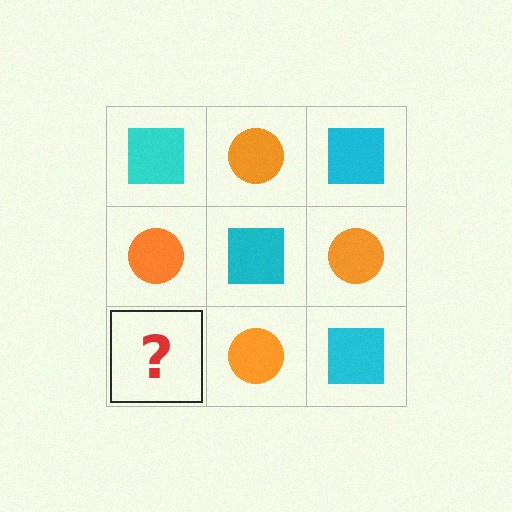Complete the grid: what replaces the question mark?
The question mark should be replaced with a cyan square.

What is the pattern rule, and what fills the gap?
The rule is that it alternates cyan square and orange circle in a checkerboard pattern. The gap should be filled with a cyan square.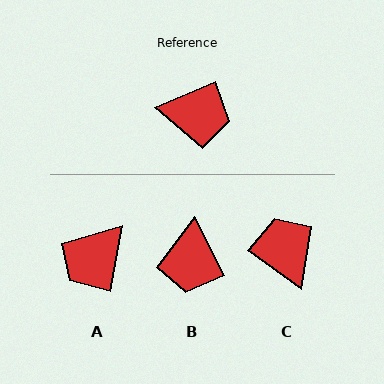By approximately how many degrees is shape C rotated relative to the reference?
Approximately 122 degrees counter-clockwise.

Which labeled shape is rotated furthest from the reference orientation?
A, about 123 degrees away.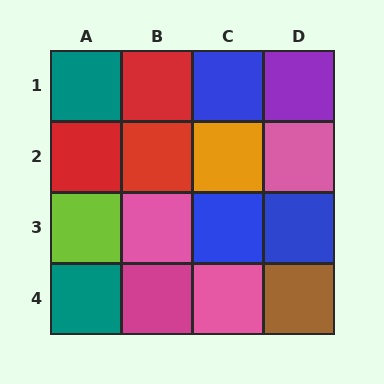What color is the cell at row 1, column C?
Blue.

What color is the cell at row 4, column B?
Magenta.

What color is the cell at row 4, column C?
Pink.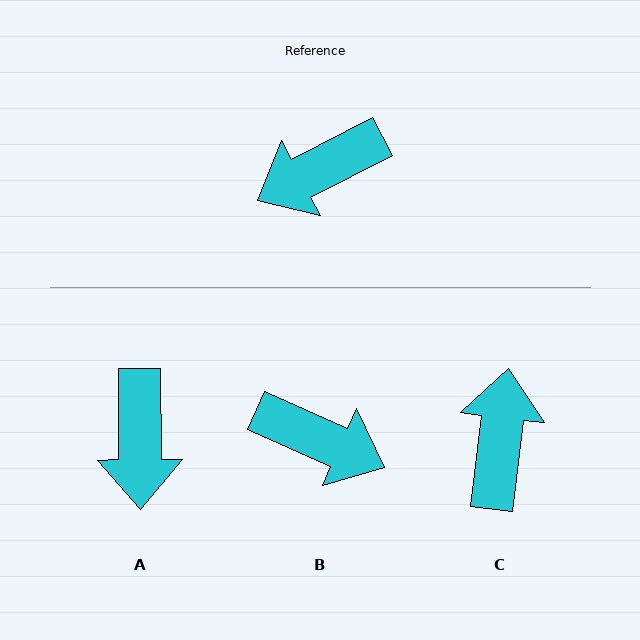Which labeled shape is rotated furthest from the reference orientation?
B, about 129 degrees away.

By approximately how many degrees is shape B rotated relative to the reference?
Approximately 129 degrees counter-clockwise.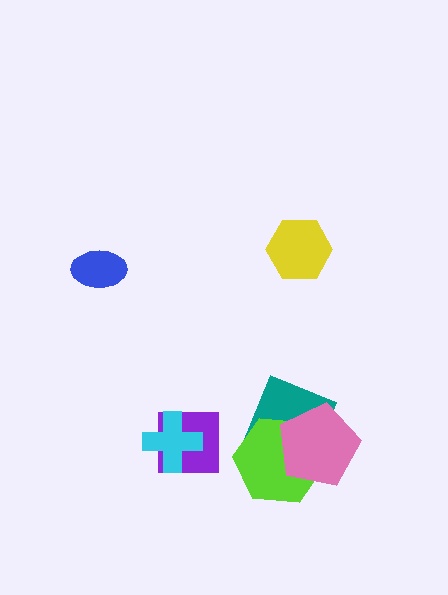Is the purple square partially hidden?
Yes, it is partially covered by another shape.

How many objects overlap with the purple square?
1 object overlaps with the purple square.